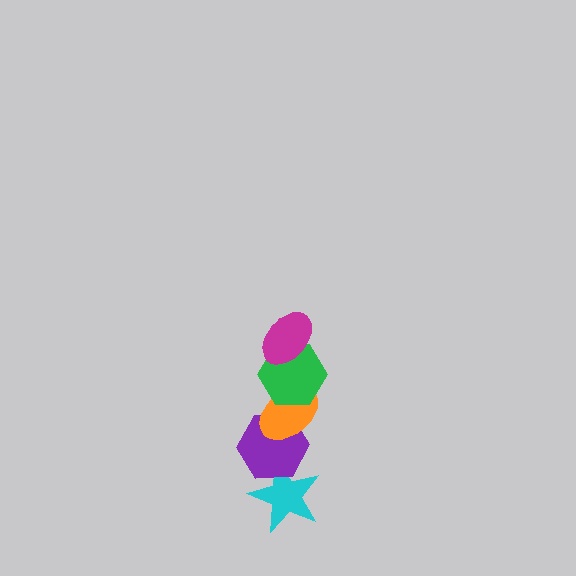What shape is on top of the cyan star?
The purple hexagon is on top of the cyan star.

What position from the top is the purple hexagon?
The purple hexagon is 4th from the top.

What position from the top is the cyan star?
The cyan star is 5th from the top.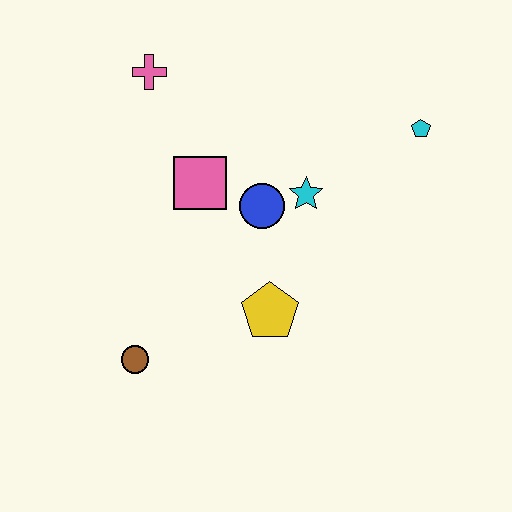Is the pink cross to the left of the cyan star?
Yes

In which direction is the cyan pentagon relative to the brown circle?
The cyan pentagon is to the right of the brown circle.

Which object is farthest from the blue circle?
The brown circle is farthest from the blue circle.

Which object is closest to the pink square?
The blue circle is closest to the pink square.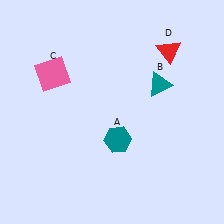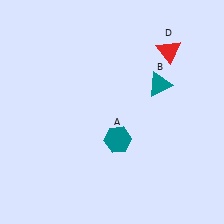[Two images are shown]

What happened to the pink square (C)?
The pink square (C) was removed in Image 2. It was in the top-left area of Image 1.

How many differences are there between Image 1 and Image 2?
There is 1 difference between the two images.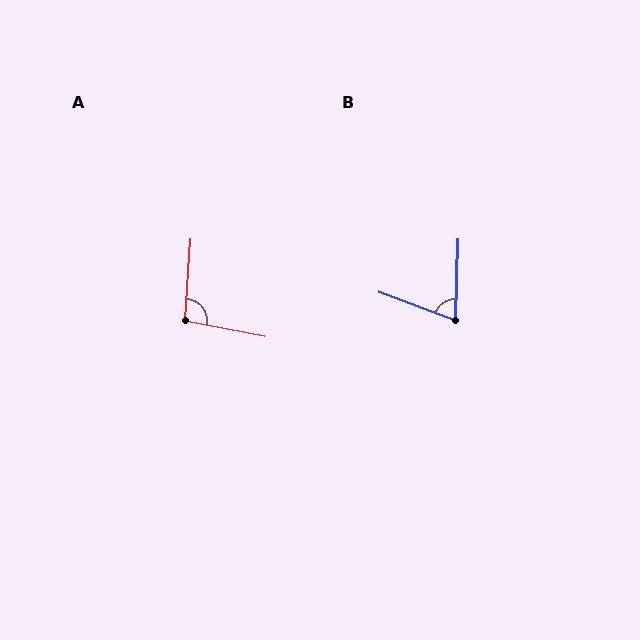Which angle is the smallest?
B, at approximately 71 degrees.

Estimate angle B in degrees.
Approximately 71 degrees.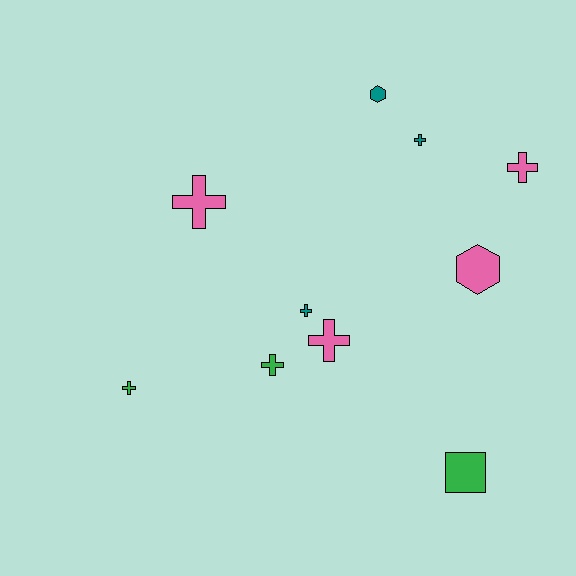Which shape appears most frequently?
Cross, with 7 objects.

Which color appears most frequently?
Pink, with 4 objects.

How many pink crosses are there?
There are 3 pink crosses.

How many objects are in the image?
There are 10 objects.